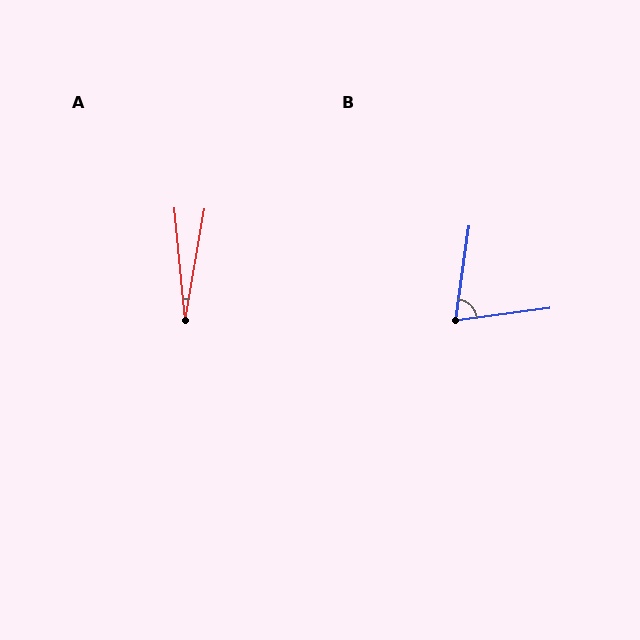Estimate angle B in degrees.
Approximately 75 degrees.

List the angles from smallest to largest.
A (15°), B (75°).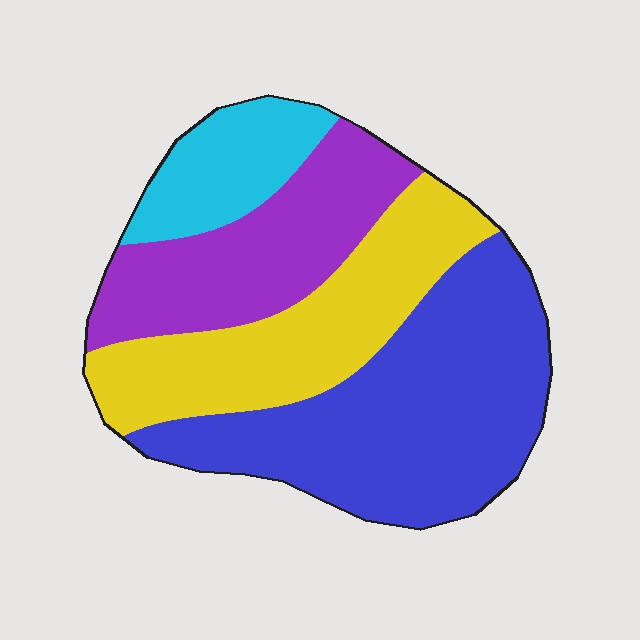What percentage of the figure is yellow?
Yellow takes up about one quarter (1/4) of the figure.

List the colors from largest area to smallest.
From largest to smallest: blue, yellow, purple, cyan.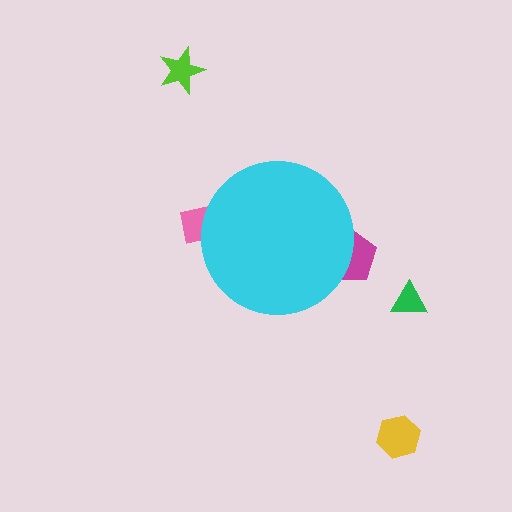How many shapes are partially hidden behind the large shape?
2 shapes are partially hidden.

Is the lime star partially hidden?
No, the lime star is fully visible.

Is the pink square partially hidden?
Yes, the pink square is partially hidden behind the cyan circle.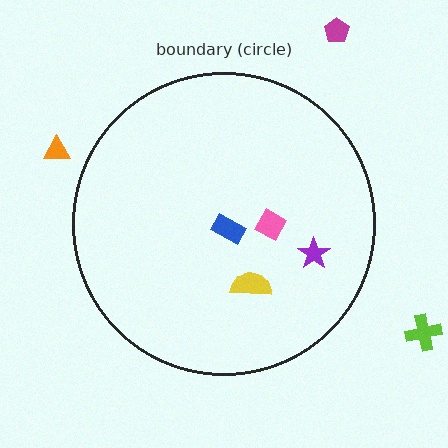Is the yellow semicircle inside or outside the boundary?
Inside.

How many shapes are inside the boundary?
4 inside, 3 outside.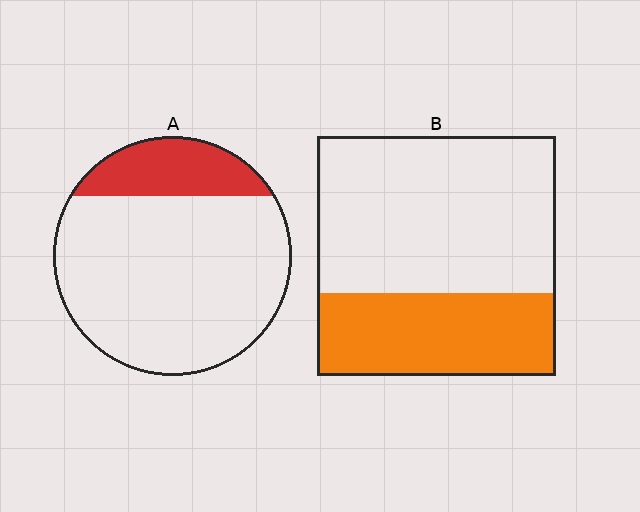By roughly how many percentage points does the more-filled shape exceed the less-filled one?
By roughly 15 percentage points (B over A).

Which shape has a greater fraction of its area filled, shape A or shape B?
Shape B.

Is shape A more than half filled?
No.